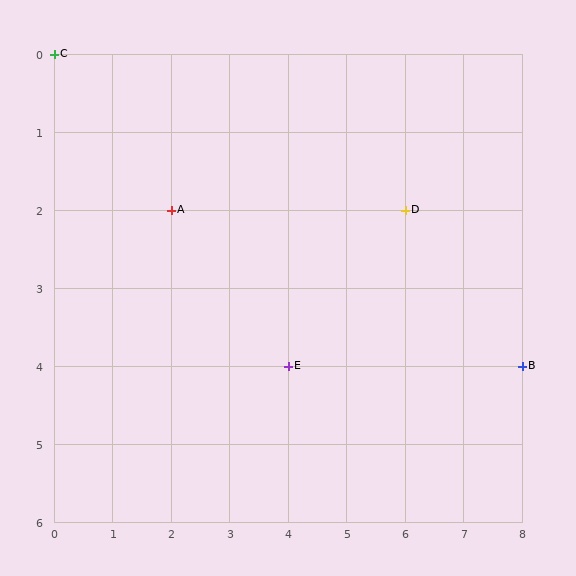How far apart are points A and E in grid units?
Points A and E are 2 columns and 2 rows apart (about 2.8 grid units diagonally).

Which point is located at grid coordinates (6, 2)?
Point D is at (6, 2).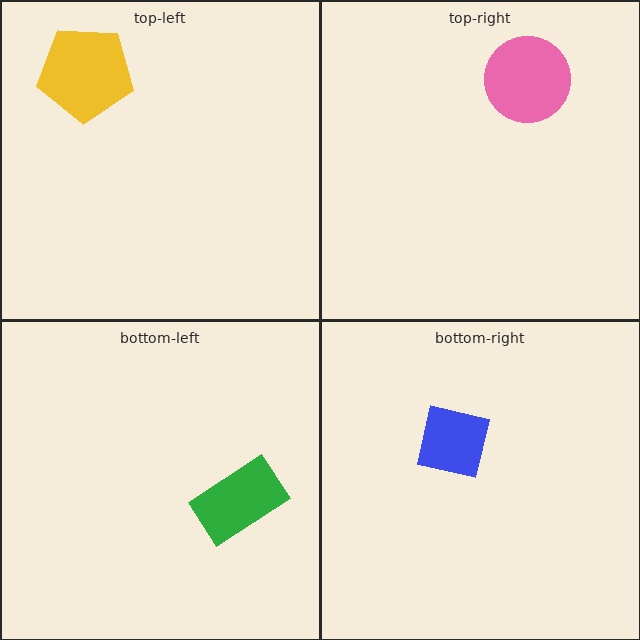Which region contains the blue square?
The bottom-right region.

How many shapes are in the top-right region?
1.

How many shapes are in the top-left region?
1.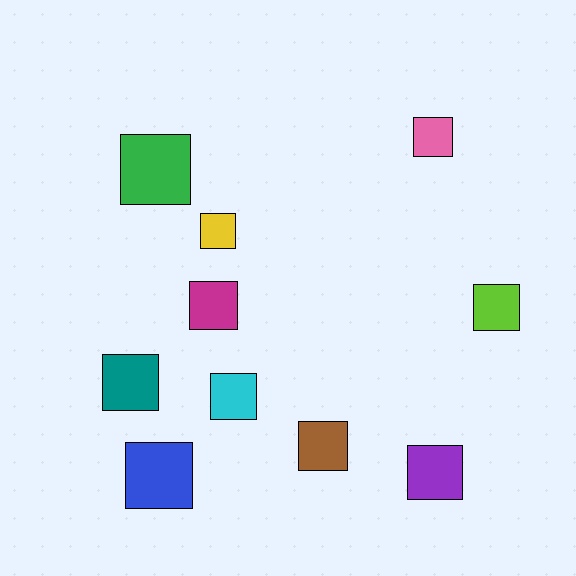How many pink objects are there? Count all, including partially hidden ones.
There is 1 pink object.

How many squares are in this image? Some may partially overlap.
There are 10 squares.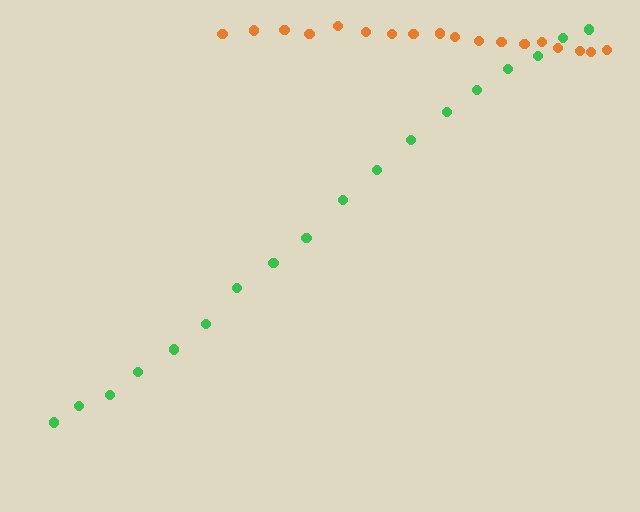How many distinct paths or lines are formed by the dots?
There are 2 distinct paths.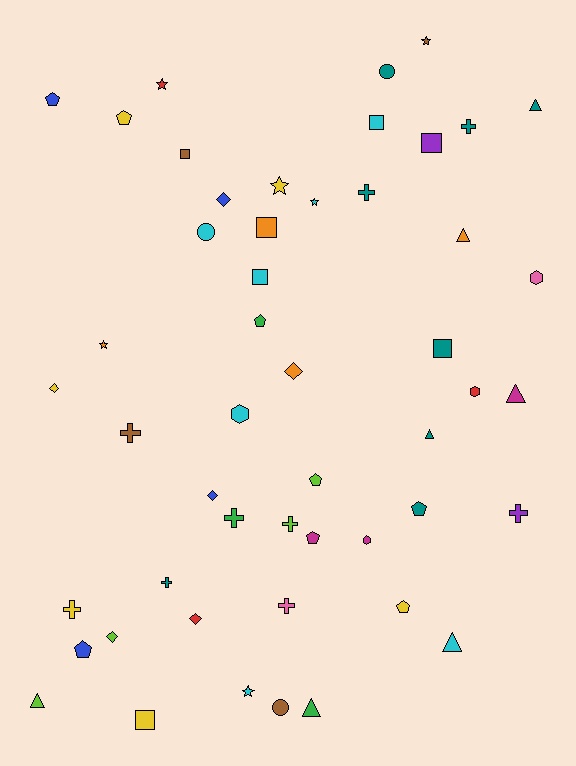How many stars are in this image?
There are 6 stars.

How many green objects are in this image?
There are 3 green objects.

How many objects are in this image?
There are 50 objects.